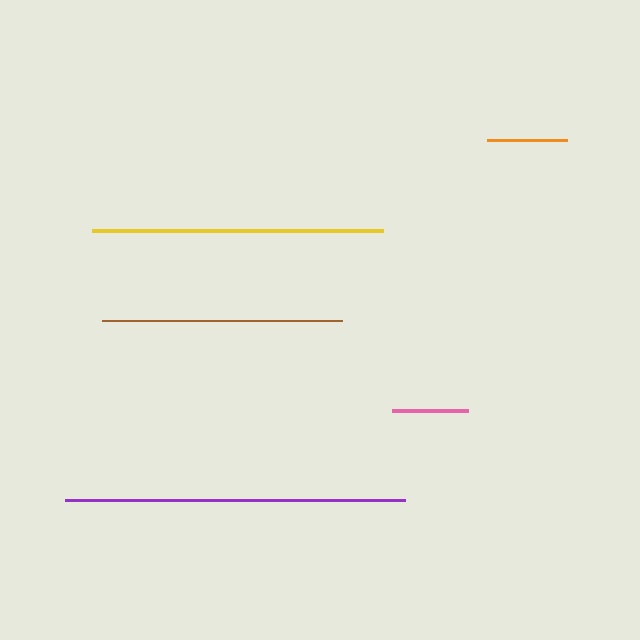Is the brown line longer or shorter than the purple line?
The purple line is longer than the brown line.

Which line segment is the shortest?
The pink line is the shortest at approximately 75 pixels.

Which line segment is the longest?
The purple line is the longest at approximately 340 pixels.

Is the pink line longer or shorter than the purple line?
The purple line is longer than the pink line.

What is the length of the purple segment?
The purple segment is approximately 340 pixels long.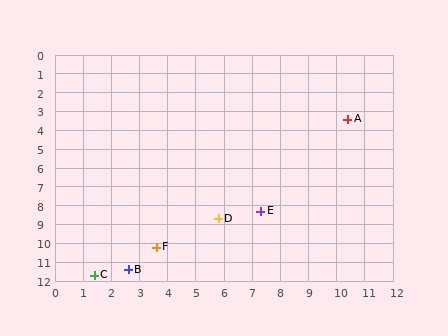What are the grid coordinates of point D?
Point D is at approximately (5.8, 8.7).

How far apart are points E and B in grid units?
Points E and B are about 5.6 grid units apart.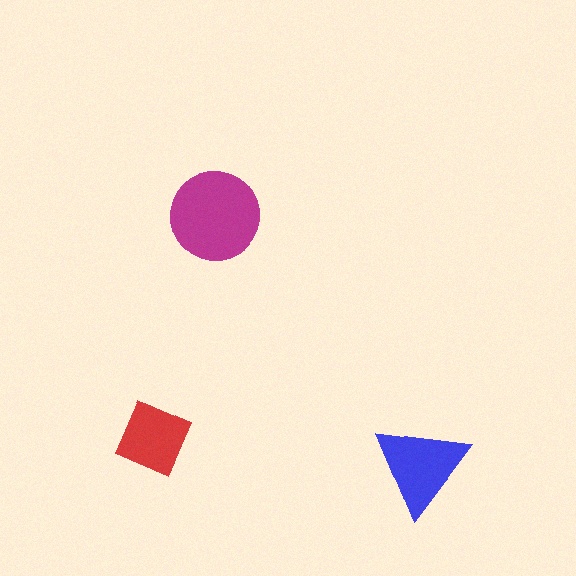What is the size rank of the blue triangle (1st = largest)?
2nd.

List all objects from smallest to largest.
The red square, the blue triangle, the magenta circle.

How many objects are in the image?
There are 3 objects in the image.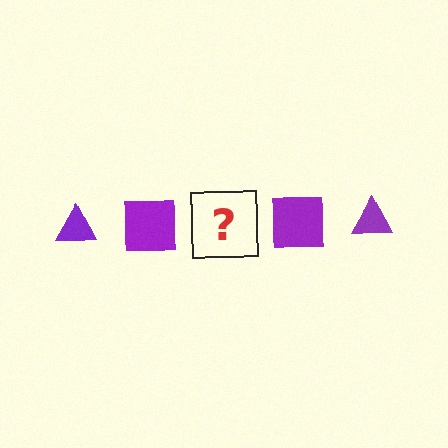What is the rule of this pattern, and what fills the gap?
The rule is that the pattern cycles through triangle, square shapes in purple. The gap should be filled with a purple triangle.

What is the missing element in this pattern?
The missing element is a purple triangle.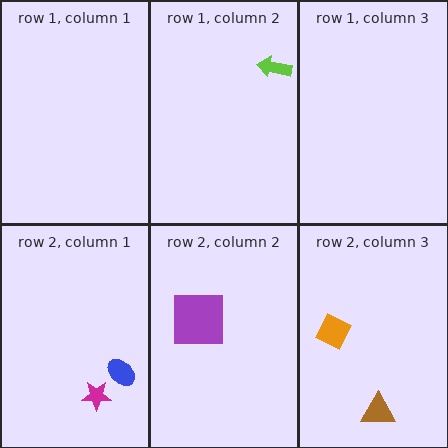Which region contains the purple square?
The row 2, column 2 region.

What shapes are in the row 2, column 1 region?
The blue ellipse, the magenta star.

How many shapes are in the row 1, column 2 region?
1.